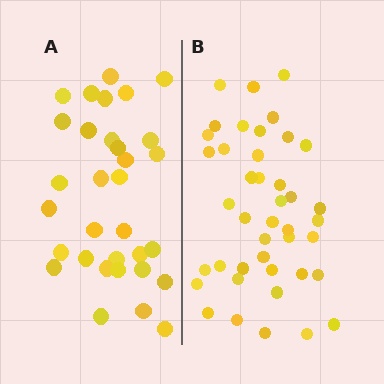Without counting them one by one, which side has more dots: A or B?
Region B (the right region) has more dots.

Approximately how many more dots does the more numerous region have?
Region B has roughly 10 or so more dots than region A.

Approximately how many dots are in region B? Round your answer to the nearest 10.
About 40 dots. (The exact count is 42, which rounds to 40.)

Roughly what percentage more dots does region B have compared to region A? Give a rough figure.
About 30% more.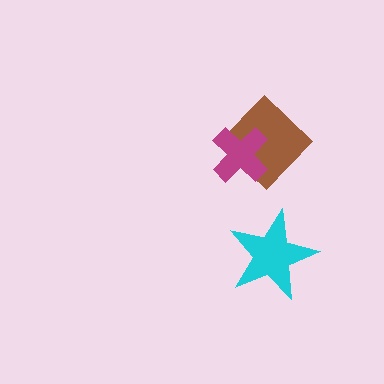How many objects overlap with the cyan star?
0 objects overlap with the cyan star.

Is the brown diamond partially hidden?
Yes, it is partially covered by another shape.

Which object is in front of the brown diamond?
The magenta cross is in front of the brown diamond.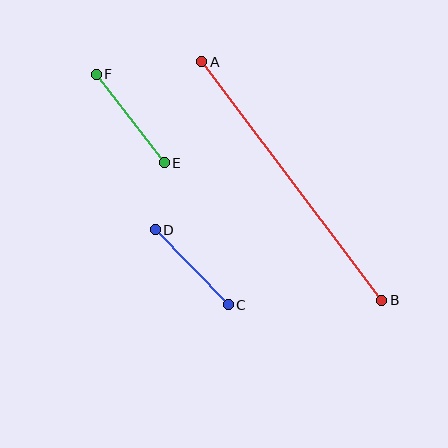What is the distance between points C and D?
The distance is approximately 105 pixels.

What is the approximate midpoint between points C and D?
The midpoint is at approximately (192, 267) pixels.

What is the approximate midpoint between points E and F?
The midpoint is at approximately (130, 119) pixels.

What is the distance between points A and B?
The distance is approximately 299 pixels.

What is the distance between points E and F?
The distance is approximately 112 pixels.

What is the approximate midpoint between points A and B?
The midpoint is at approximately (292, 181) pixels.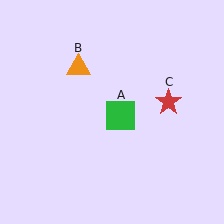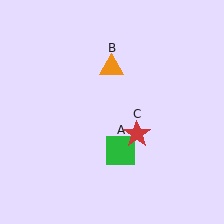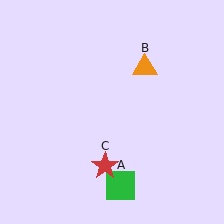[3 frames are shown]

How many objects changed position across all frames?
3 objects changed position: green square (object A), orange triangle (object B), red star (object C).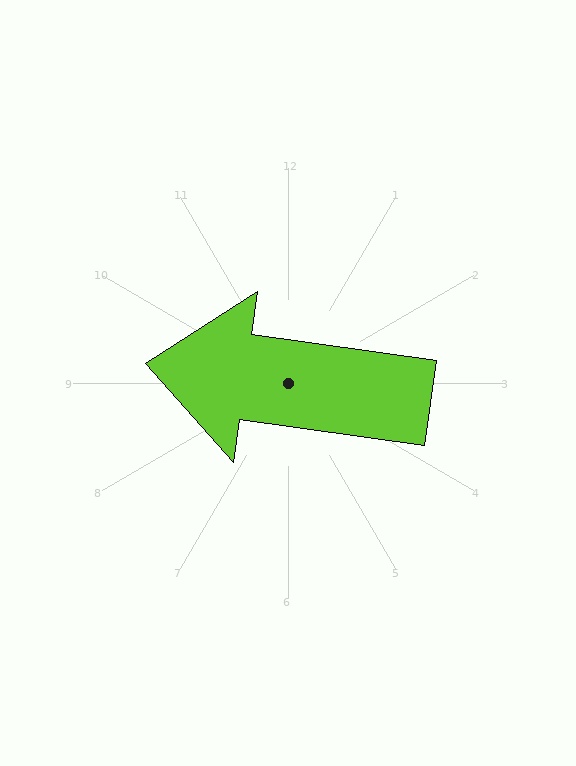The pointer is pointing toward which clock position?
Roughly 9 o'clock.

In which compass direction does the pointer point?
West.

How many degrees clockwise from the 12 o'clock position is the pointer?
Approximately 278 degrees.